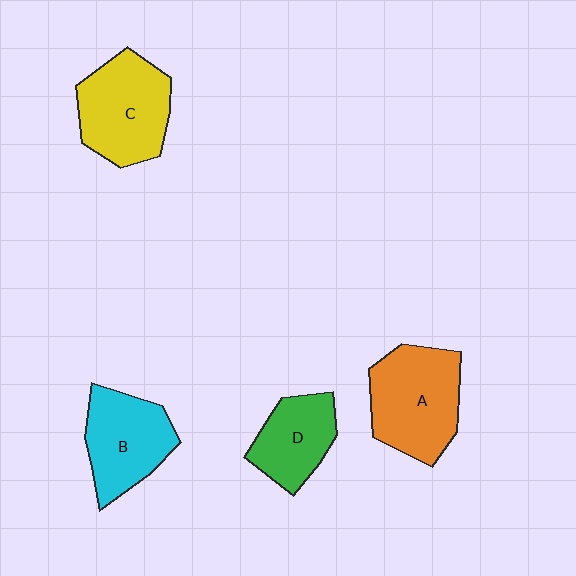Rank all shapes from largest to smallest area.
From largest to smallest: A (orange), C (yellow), B (cyan), D (green).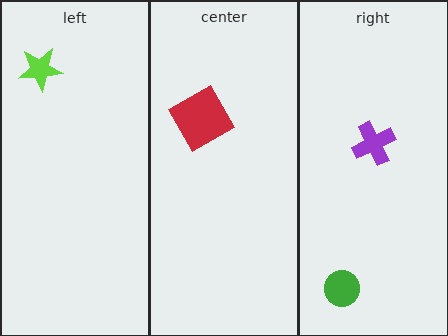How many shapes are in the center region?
1.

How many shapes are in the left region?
1.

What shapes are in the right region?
The purple cross, the green circle.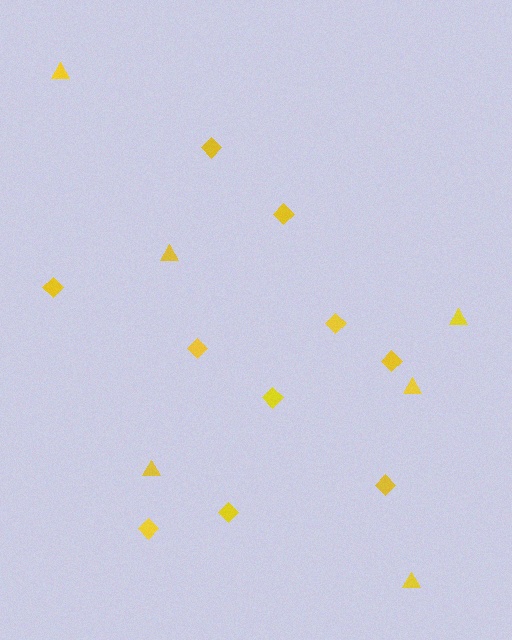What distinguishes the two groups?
There are 2 groups: one group of triangles (6) and one group of diamonds (10).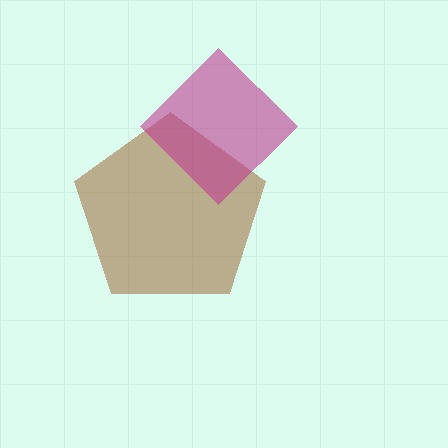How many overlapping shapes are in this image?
There are 2 overlapping shapes in the image.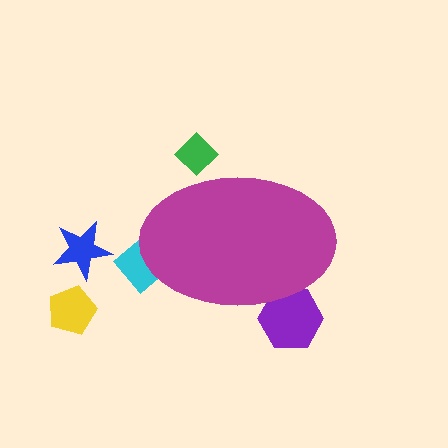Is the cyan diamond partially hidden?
Yes, the cyan diamond is partially hidden behind the magenta ellipse.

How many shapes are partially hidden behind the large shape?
3 shapes are partially hidden.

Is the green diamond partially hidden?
Yes, the green diamond is partially hidden behind the magenta ellipse.